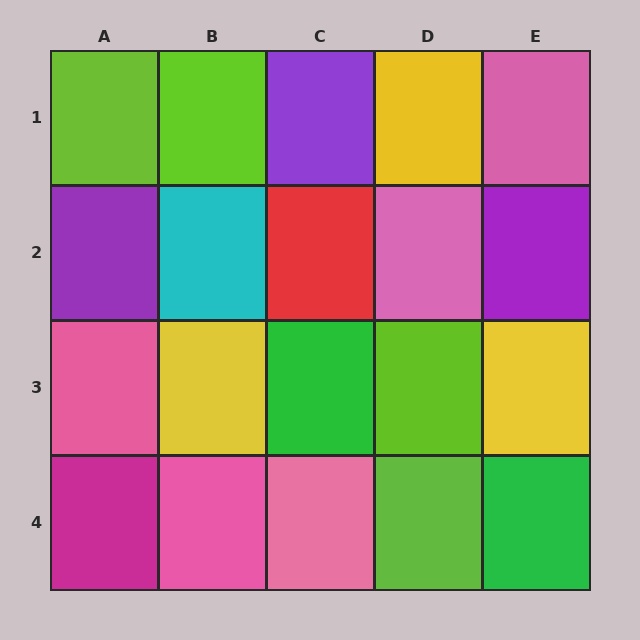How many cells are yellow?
3 cells are yellow.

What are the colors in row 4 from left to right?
Magenta, pink, pink, lime, green.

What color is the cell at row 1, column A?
Lime.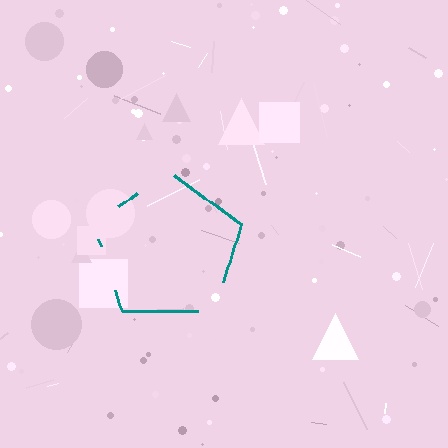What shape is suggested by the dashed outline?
The dashed outline suggests a pentagon.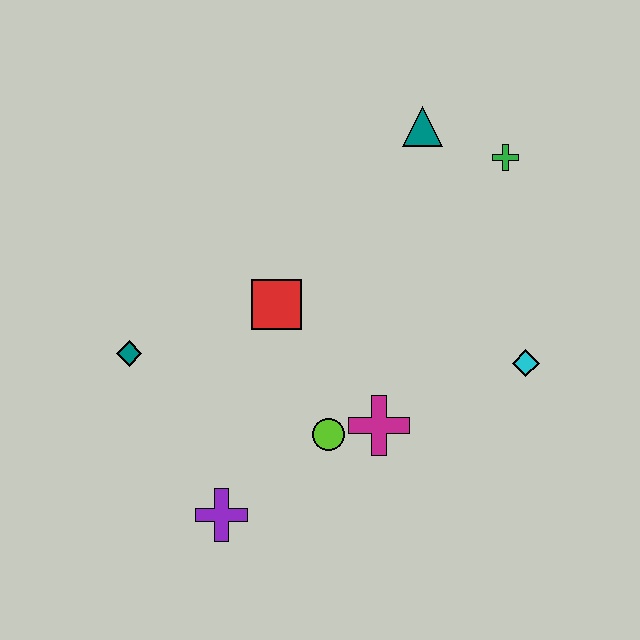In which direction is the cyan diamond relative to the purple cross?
The cyan diamond is to the right of the purple cross.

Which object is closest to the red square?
The lime circle is closest to the red square.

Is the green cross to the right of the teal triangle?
Yes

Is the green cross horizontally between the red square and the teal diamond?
No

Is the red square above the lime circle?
Yes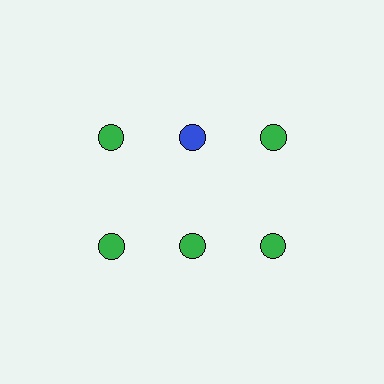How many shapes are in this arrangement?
There are 6 shapes arranged in a grid pattern.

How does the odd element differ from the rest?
It has a different color: blue instead of green.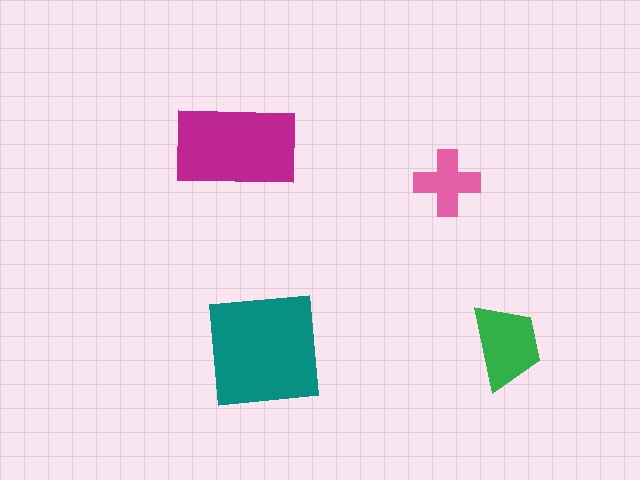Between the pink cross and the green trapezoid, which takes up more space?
The green trapezoid.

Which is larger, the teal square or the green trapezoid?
The teal square.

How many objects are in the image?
There are 4 objects in the image.